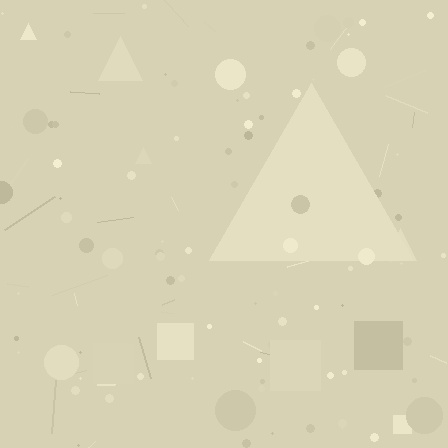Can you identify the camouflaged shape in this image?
The camouflaged shape is a triangle.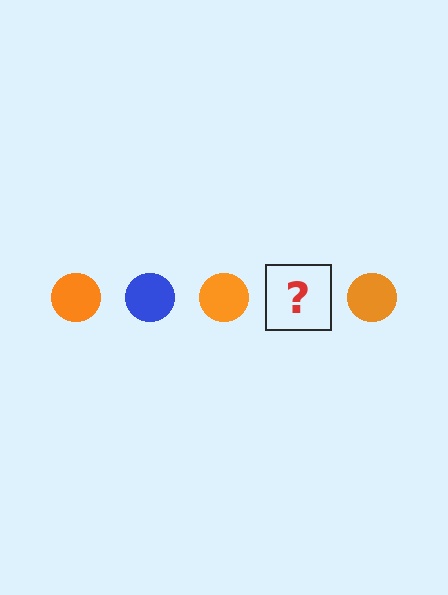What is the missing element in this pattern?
The missing element is a blue circle.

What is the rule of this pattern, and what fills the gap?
The rule is that the pattern cycles through orange, blue circles. The gap should be filled with a blue circle.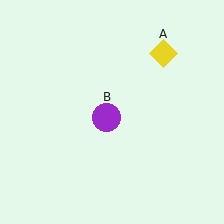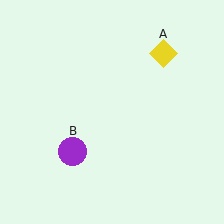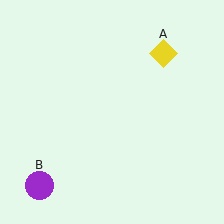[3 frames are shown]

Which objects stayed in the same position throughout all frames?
Yellow diamond (object A) remained stationary.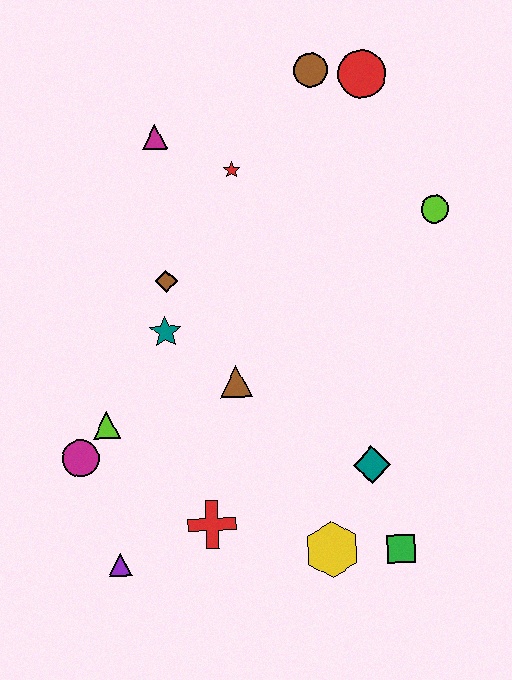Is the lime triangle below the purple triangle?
No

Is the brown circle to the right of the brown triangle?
Yes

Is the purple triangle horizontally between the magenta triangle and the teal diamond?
No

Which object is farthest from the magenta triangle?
The green square is farthest from the magenta triangle.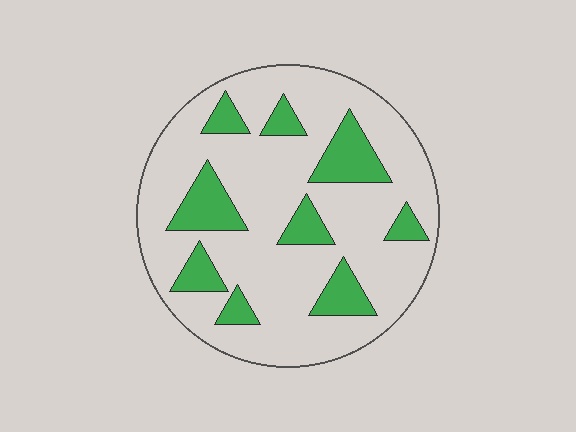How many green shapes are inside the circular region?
9.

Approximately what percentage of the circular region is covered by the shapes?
Approximately 20%.